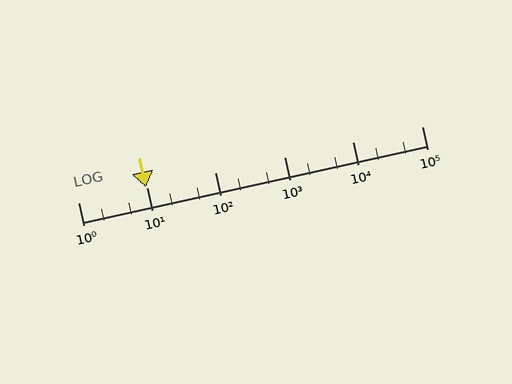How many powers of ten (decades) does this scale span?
The scale spans 5 decades, from 1 to 100000.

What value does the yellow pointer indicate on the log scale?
The pointer indicates approximately 9.8.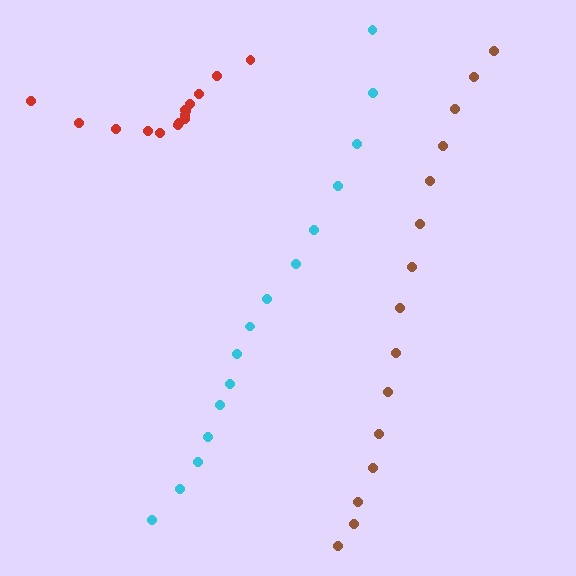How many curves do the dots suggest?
There are 3 distinct paths.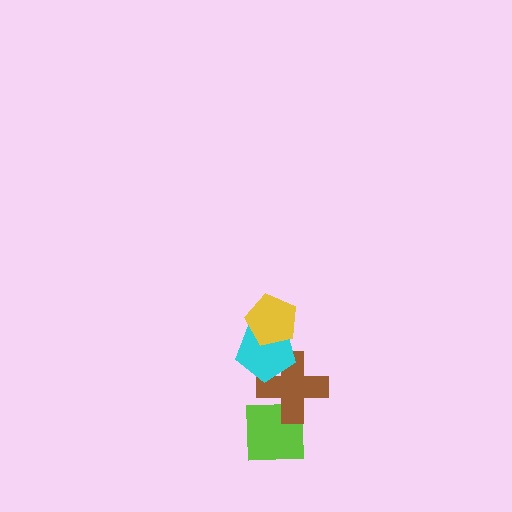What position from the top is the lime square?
The lime square is 4th from the top.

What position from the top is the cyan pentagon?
The cyan pentagon is 2nd from the top.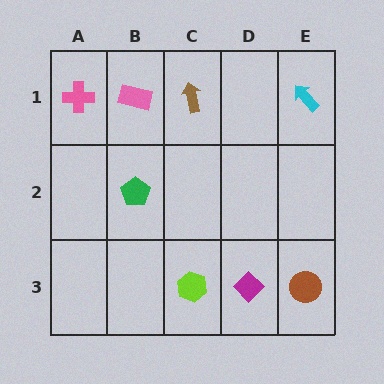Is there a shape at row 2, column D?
No, that cell is empty.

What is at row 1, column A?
A pink cross.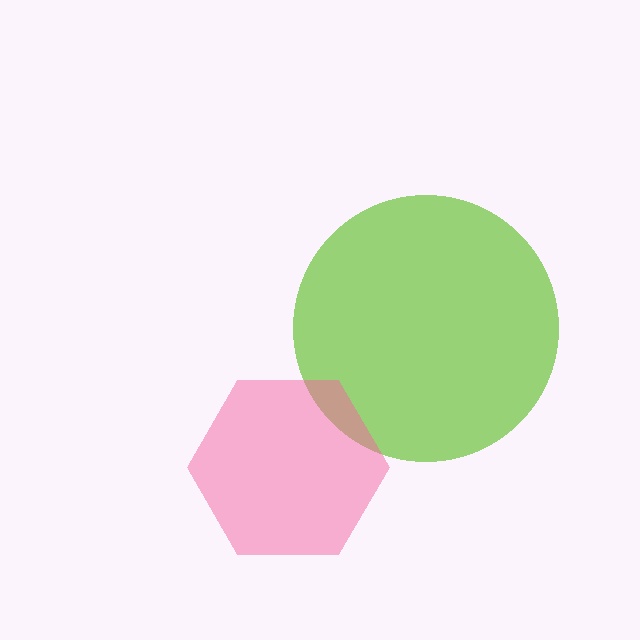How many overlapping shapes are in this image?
There are 2 overlapping shapes in the image.